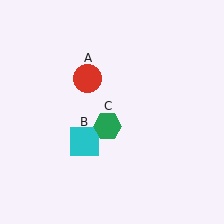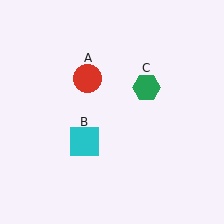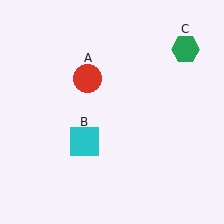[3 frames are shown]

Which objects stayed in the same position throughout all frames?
Red circle (object A) and cyan square (object B) remained stationary.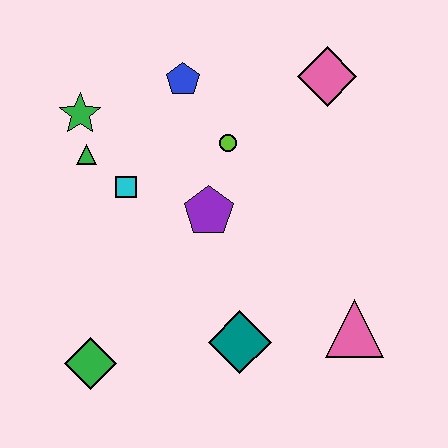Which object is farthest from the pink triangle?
The green star is farthest from the pink triangle.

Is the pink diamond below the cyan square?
No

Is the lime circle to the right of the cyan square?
Yes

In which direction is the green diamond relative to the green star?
The green diamond is below the green star.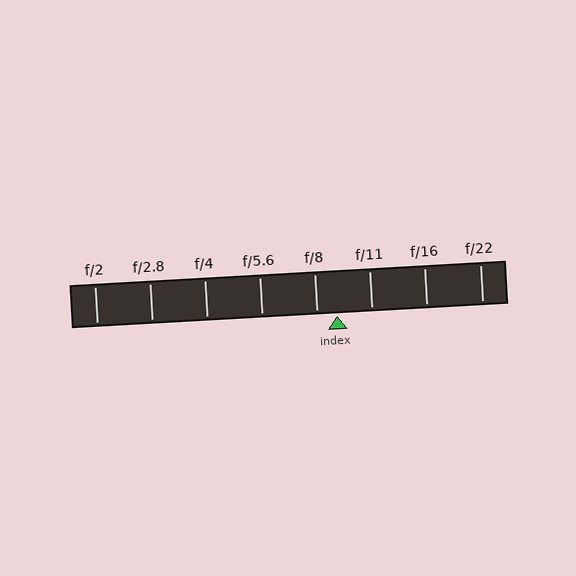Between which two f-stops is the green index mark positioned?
The index mark is between f/8 and f/11.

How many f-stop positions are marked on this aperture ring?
There are 8 f-stop positions marked.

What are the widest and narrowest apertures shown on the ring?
The widest aperture shown is f/2 and the narrowest is f/22.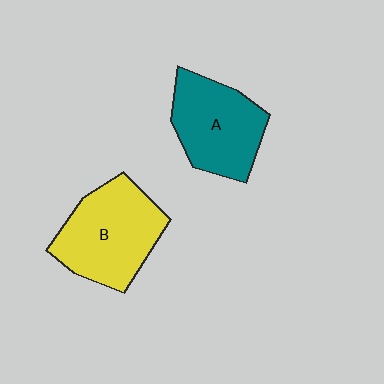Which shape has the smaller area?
Shape A (teal).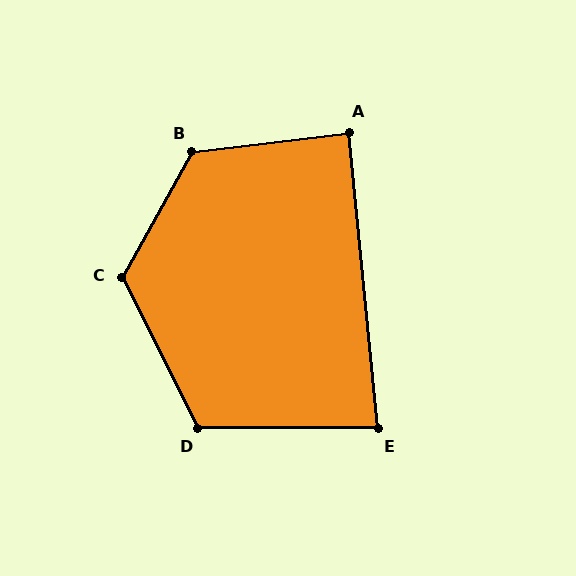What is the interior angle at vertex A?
Approximately 89 degrees (approximately right).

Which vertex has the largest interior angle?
B, at approximately 126 degrees.